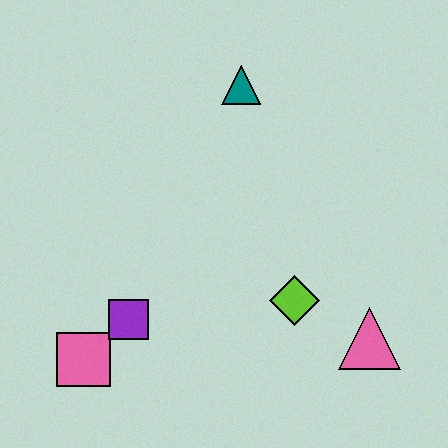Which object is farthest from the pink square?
The teal triangle is farthest from the pink square.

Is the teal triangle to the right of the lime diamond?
No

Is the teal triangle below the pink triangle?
No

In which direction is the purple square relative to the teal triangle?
The purple square is below the teal triangle.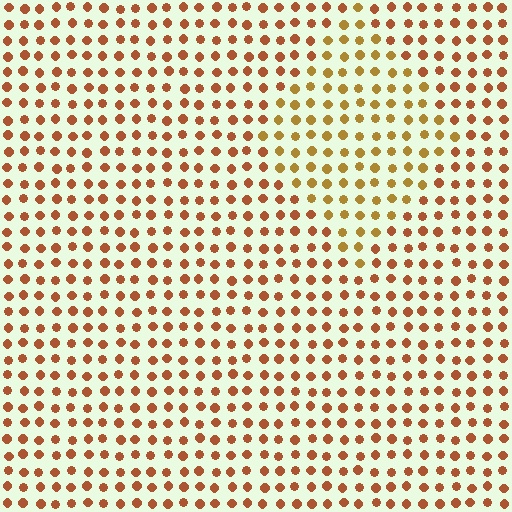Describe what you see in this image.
The image is filled with small brown elements in a uniform arrangement. A diamond-shaped region is visible where the elements are tinted to a slightly different hue, forming a subtle color boundary.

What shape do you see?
I see a diamond.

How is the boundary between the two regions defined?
The boundary is defined purely by a slight shift in hue (about 25 degrees). Spacing, size, and orientation are identical on both sides.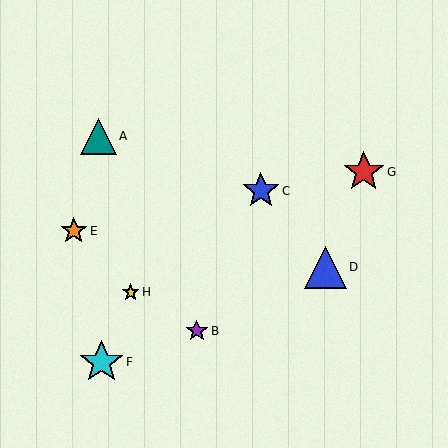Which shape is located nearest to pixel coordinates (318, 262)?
The blue triangle (labeled D) at (325, 267) is nearest to that location.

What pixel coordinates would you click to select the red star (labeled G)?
Click at (364, 172) to select the red star G.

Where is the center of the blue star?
The center of the blue star is at (261, 191).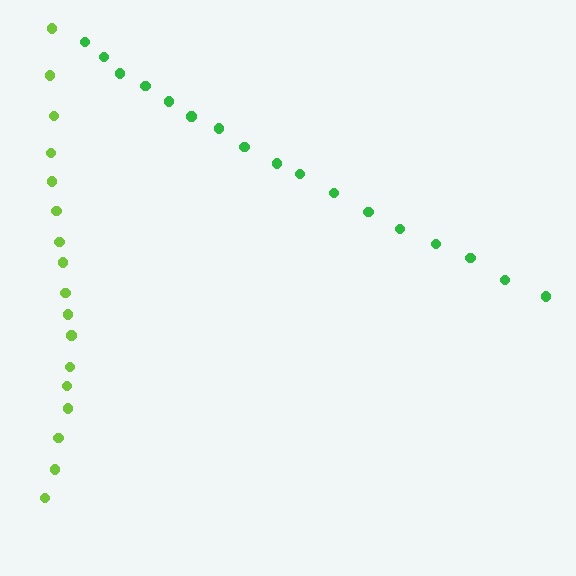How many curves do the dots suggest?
There are 2 distinct paths.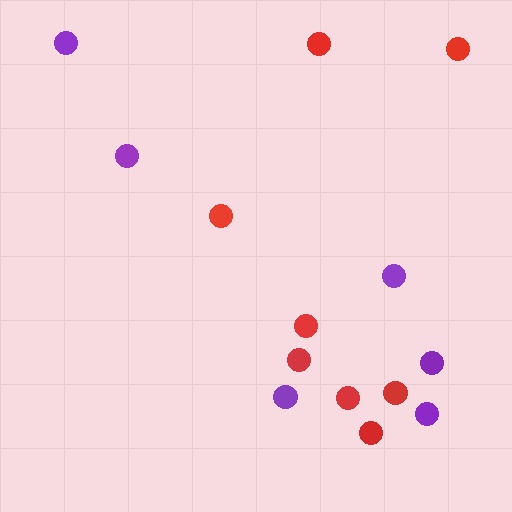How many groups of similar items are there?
There are 2 groups: one group of red circles (8) and one group of purple circles (6).